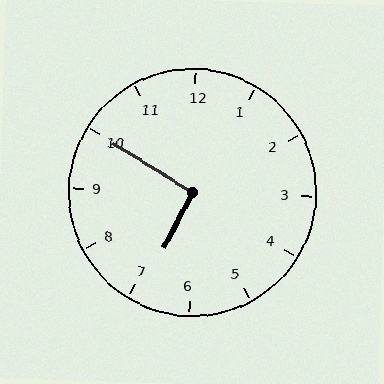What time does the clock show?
6:50.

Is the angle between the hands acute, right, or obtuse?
It is right.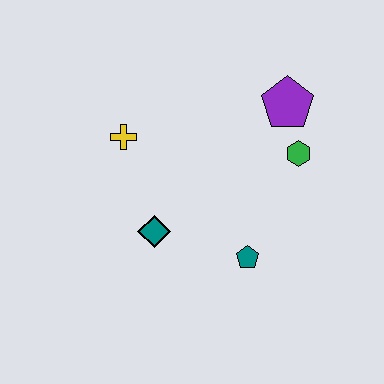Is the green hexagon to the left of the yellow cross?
No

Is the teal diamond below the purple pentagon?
Yes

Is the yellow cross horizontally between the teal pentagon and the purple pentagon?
No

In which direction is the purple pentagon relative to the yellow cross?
The purple pentagon is to the right of the yellow cross.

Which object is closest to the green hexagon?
The purple pentagon is closest to the green hexagon.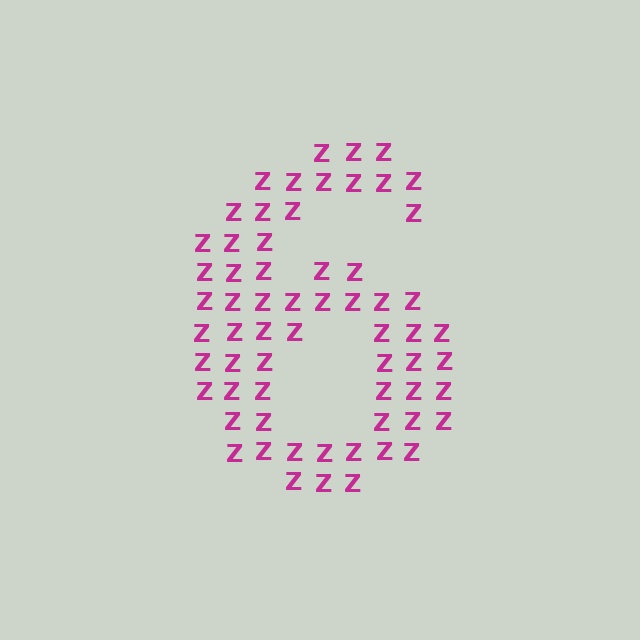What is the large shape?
The large shape is the digit 6.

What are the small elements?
The small elements are letter Z's.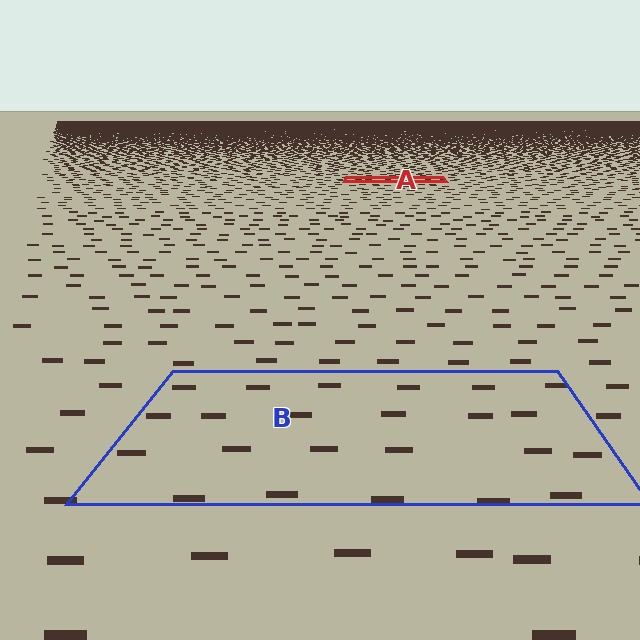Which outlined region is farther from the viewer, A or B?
Region A is farther from the viewer — the texture elements inside it appear smaller and more densely packed.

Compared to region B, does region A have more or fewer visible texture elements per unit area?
Region A has more texture elements per unit area — they are packed more densely because it is farther away.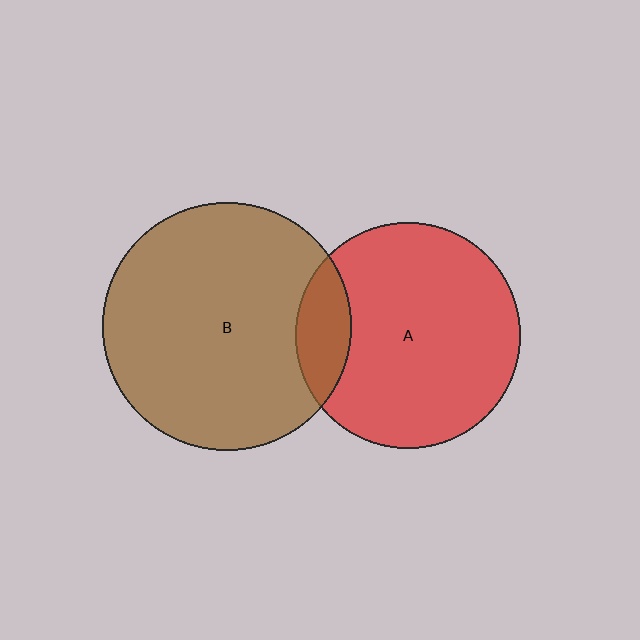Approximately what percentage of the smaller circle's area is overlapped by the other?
Approximately 15%.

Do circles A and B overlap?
Yes.